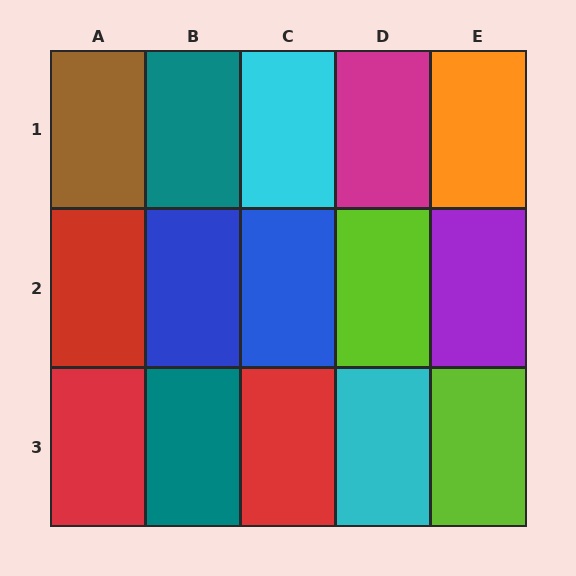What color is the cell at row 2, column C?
Blue.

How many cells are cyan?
2 cells are cyan.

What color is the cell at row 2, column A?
Red.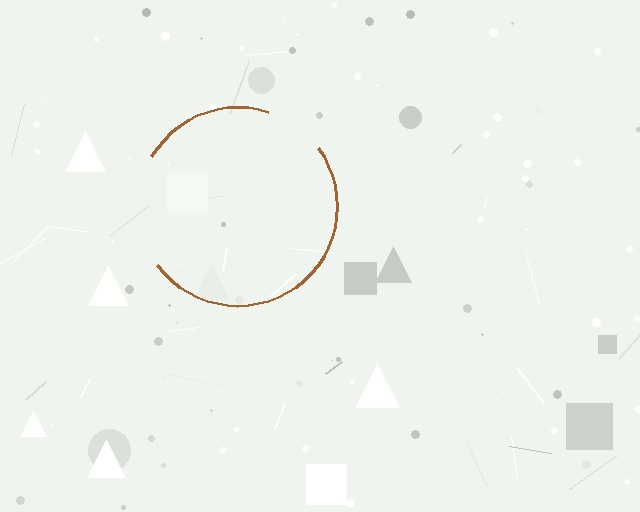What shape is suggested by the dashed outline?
The dashed outline suggests a circle.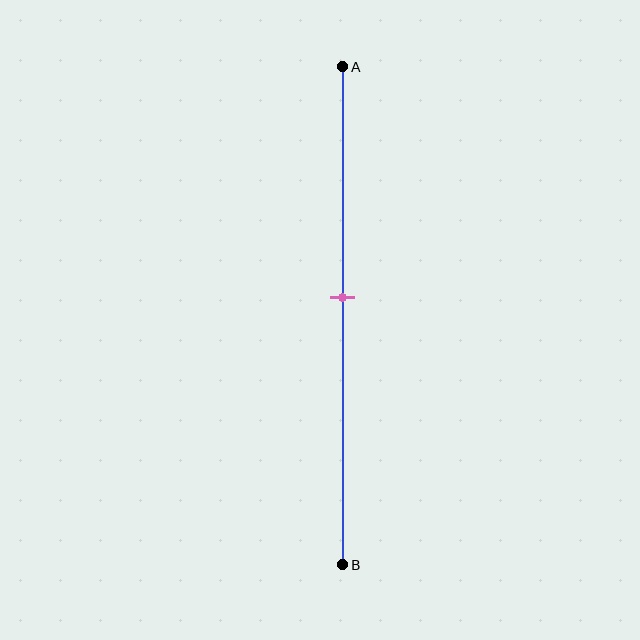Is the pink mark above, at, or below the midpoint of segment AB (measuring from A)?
The pink mark is above the midpoint of segment AB.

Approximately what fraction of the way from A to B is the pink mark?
The pink mark is approximately 45% of the way from A to B.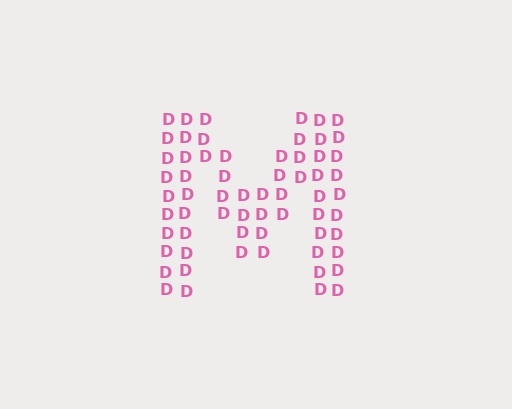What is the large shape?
The large shape is the letter M.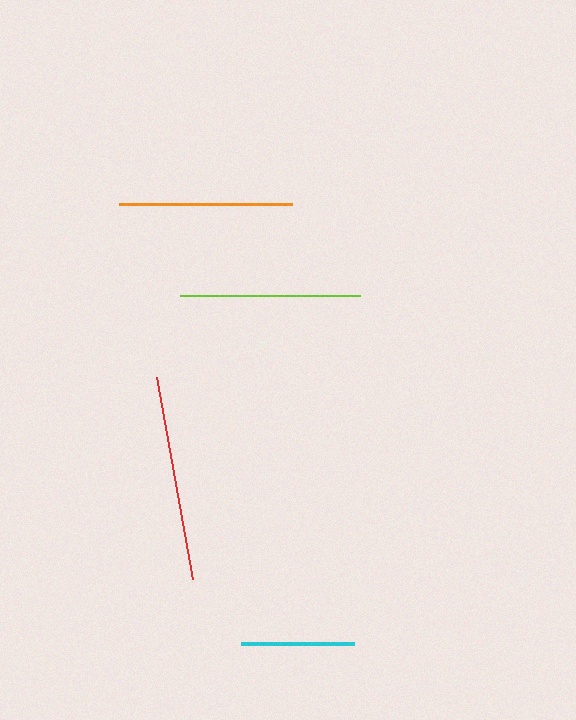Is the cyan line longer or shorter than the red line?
The red line is longer than the cyan line.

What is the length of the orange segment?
The orange segment is approximately 172 pixels long.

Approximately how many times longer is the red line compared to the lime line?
The red line is approximately 1.1 times the length of the lime line.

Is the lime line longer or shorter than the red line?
The red line is longer than the lime line.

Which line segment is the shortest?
The cyan line is the shortest at approximately 113 pixels.